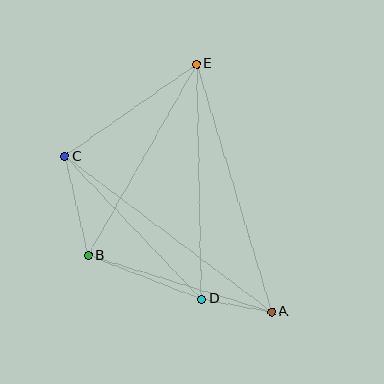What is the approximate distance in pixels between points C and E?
The distance between C and E is approximately 160 pixels.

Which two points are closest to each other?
Points A and D are closest to each other.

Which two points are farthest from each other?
Points A and E are farthest from each other.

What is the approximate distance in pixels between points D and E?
The distance between D and E is approximately 235 pixels.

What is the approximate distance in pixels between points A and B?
The distance between A and B is approximately 192 pixels.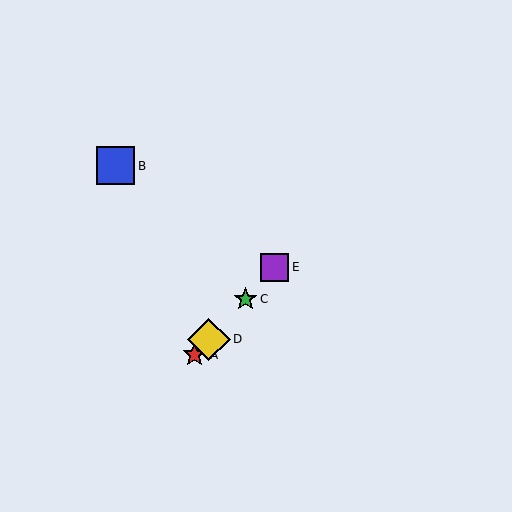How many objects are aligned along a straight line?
4 objects (A, C, D, E) are aligned along a straight line.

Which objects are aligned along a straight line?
Objects A, C, D, E are aligned along a straight line.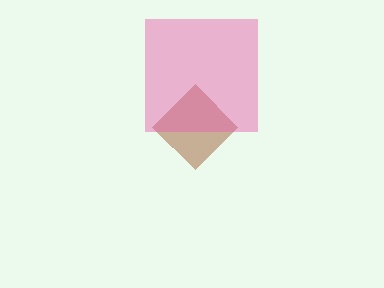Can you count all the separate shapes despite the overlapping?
Yes, there are 2 separate shapes.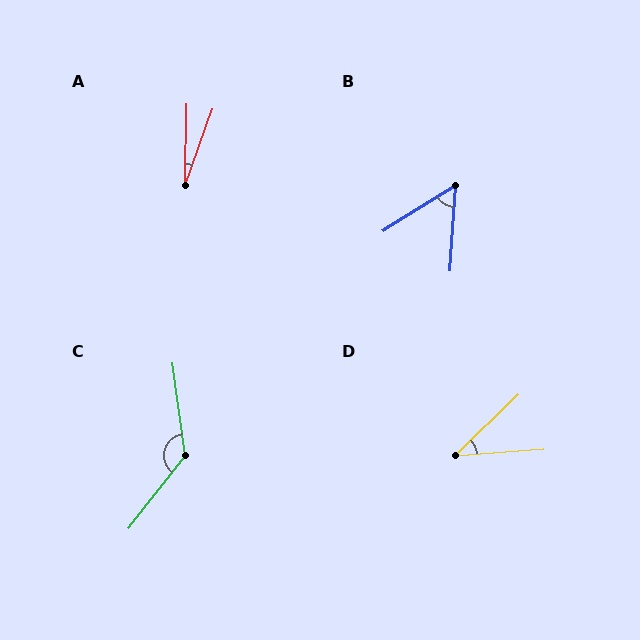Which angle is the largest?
C, at approximately 134 degrees.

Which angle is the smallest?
A, at approximately 19 degrees.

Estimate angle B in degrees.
Approximately 54 degrees.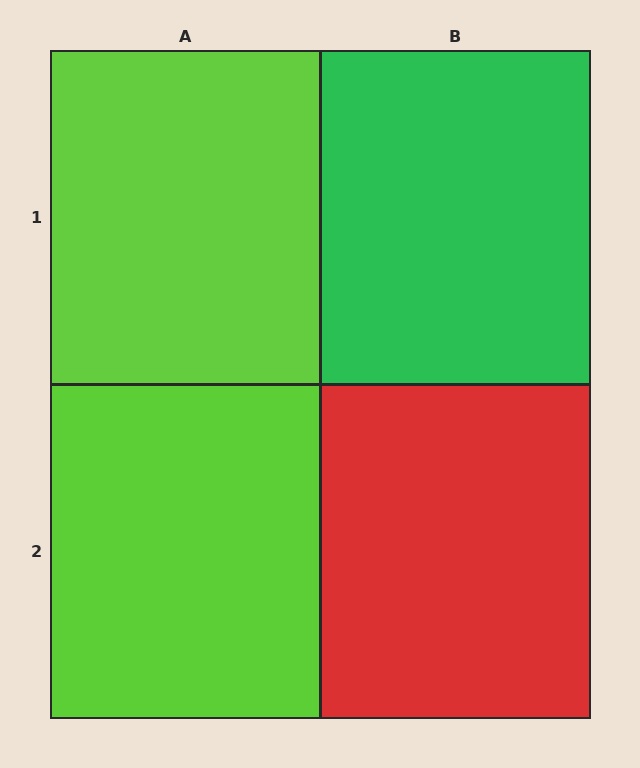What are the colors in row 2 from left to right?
Lime, red.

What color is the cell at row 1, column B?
Green.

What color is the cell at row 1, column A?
Lime.